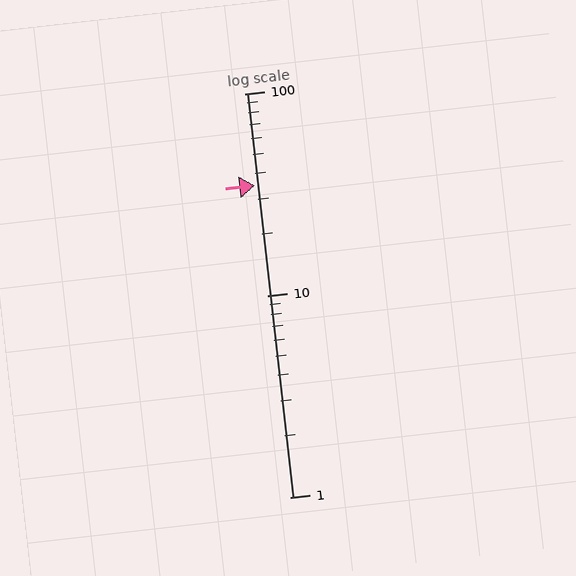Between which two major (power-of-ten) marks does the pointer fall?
The pointer is between 10 and 100.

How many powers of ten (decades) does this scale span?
The scale spans 2 decades, from 1 to 100.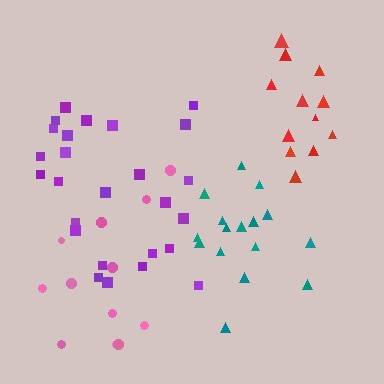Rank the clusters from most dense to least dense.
teal, red, purple, pink.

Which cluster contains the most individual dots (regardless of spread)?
Purple (26).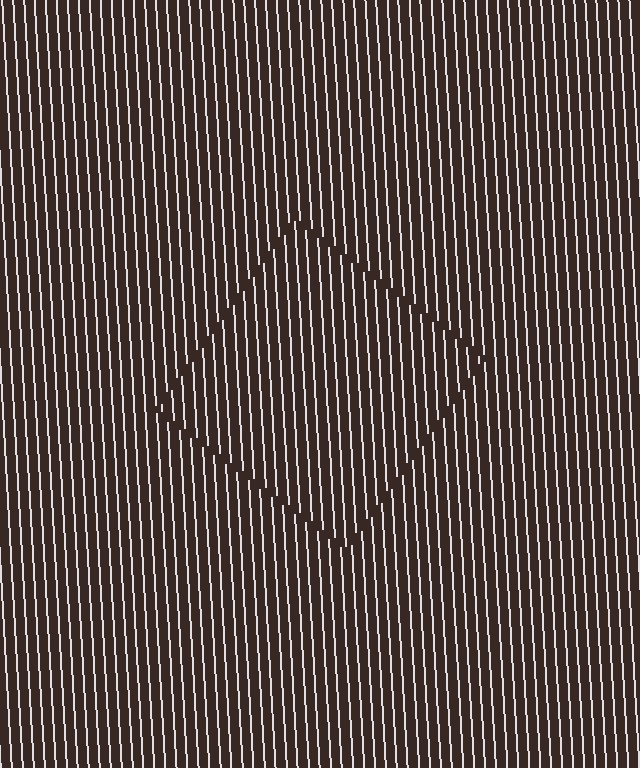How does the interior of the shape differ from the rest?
The interior of the shape contains the same grating, shifted by half a period — the contour is defined by the phase discontinuity where line-ends from the inner and outer gratings abut.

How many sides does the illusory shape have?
4 sides — the line-ends trace a square.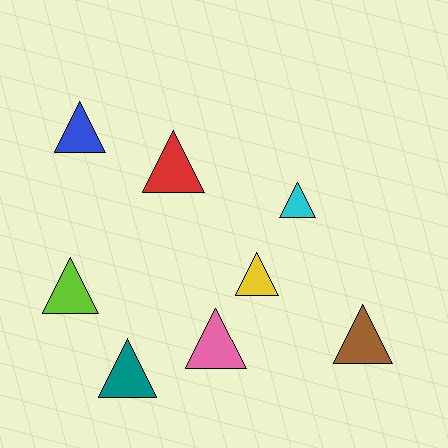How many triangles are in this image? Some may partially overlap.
There are 8 triangles.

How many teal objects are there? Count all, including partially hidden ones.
There is 1 teal object.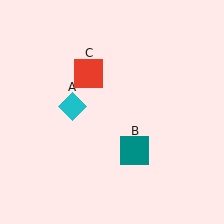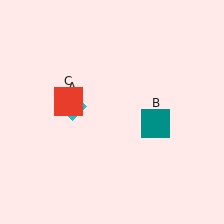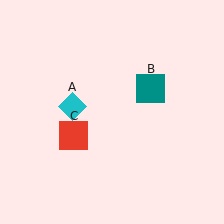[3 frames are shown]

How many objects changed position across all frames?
2 objects changed position: teal square (object B), red square (object C).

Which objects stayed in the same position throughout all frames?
Cyan diamond (object A) remained stationary.